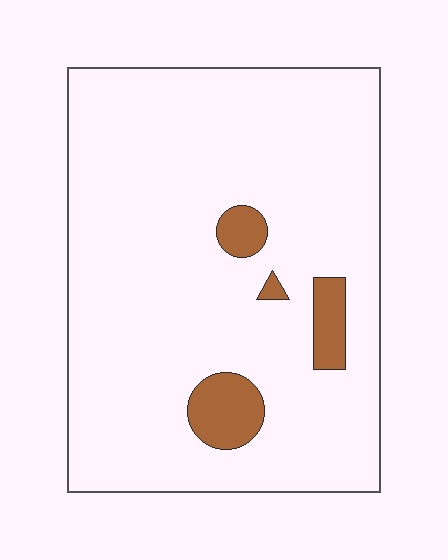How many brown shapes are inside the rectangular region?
4.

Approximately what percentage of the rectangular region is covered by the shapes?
Approximately 10%.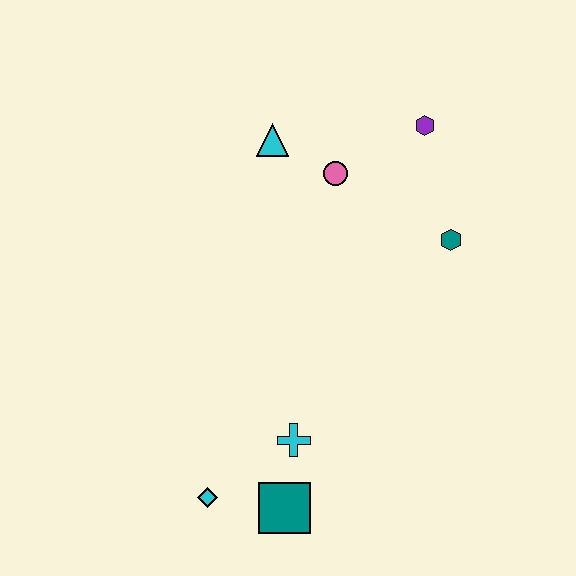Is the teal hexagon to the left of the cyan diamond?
No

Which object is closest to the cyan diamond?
The teal square is closest to the cyan diamond.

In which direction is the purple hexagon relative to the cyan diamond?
The purple hexagon is above the cyan diamond.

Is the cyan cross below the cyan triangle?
Yes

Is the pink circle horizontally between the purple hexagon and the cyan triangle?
Yes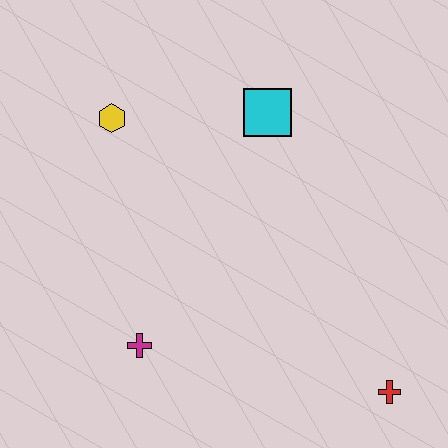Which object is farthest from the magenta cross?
The cyan square is farthest from the magenta cross.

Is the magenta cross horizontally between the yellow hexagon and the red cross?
Yes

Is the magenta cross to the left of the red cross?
Yes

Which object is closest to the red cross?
The magenta cross is closest to the red cross.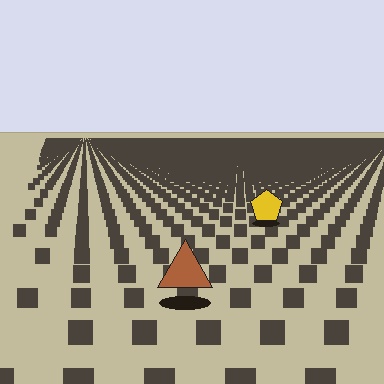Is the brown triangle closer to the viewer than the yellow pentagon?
Yes. The brown triangle is closer — you can tell from the texture gradient: the ground texture is coarser near it.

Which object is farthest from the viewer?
The yellow pentagon is farthest from the viewer. It appears smaller and the ground texture around it is denser.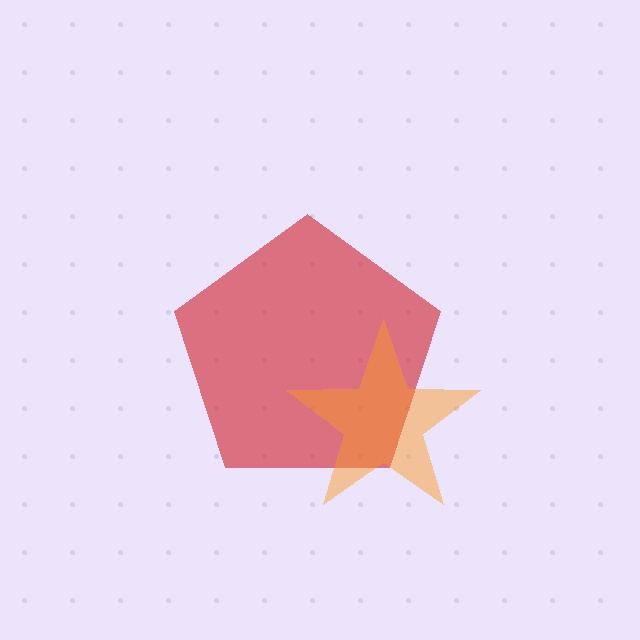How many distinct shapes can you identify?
There are 2 distinct shapes: a red pentagon, an orange star.